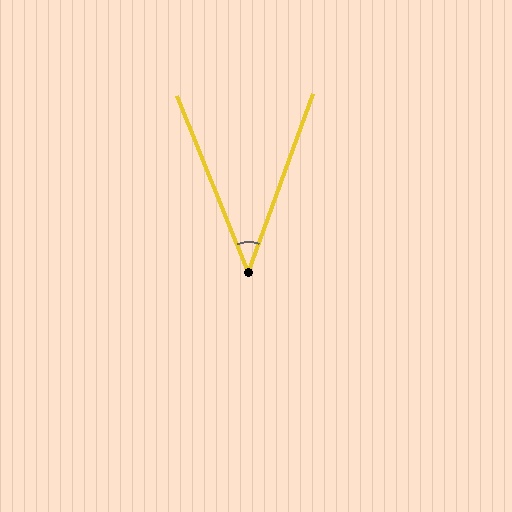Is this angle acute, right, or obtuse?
It is acute.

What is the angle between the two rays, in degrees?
Approximately 42 degrees.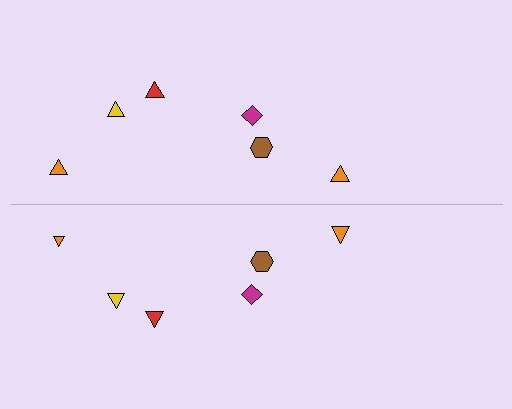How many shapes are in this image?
There are 12 shapes in this image.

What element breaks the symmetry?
The orange triangle on the bottom side has a different size than its mirror counterpart.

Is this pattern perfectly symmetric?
No, the pattern is not perfectly symmetric. The orange triangle on the bottom side has a different size than its mirror counterpart.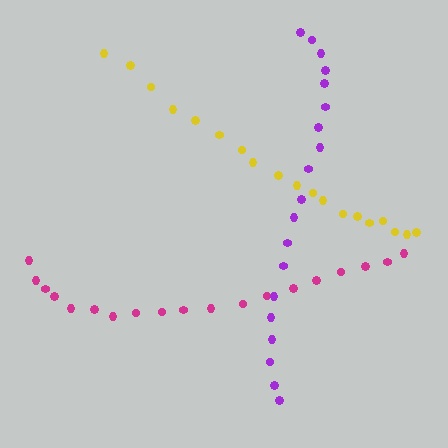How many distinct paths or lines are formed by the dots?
There are 3 distinct paths.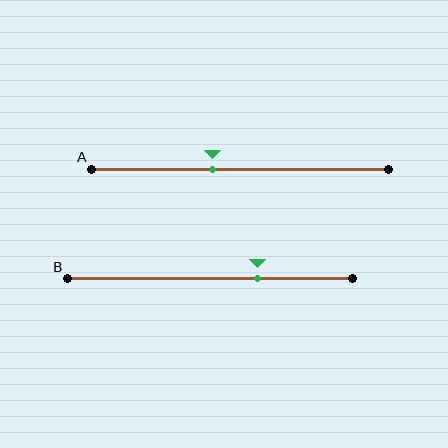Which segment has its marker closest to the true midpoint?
Segment A has its marker closest to the true midpoint.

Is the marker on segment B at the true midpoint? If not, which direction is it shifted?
No, the marker on segment B is shifted to the right by about 17% of the segment length.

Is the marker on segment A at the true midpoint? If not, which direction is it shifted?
No, the marker on segment A is shifted to the left by about 9% of the segment length.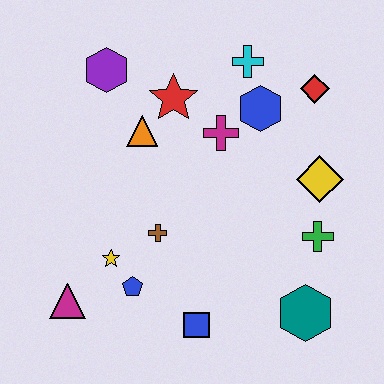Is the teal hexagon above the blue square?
Yes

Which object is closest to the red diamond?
The blue hexagon is closest to the red diamond.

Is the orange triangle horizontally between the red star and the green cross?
No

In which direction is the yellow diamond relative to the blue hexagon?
The yellow diamond is below the blue hexagon.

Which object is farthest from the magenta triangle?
The red diamond is farthest from the magenta triangle.